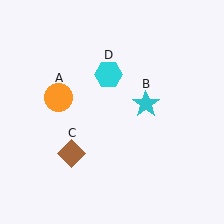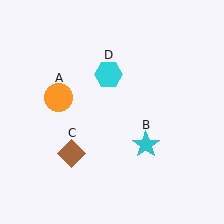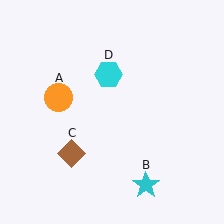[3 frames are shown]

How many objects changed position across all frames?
1 object changed position: cyan star (object B).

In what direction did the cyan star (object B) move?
The cyan star (object B) moved down.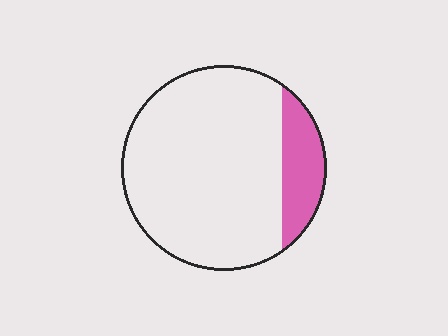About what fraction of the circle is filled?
About one sixth (1/6).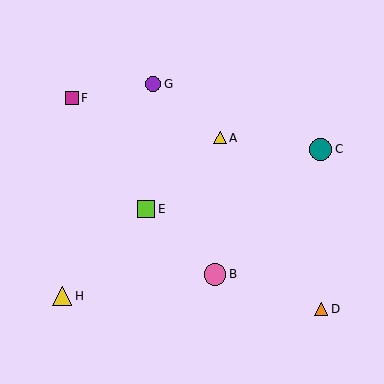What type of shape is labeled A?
Shape A is a yellow triangle.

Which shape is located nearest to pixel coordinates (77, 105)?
The magenta square (labeled F) at (72, 98) is nearest to that location.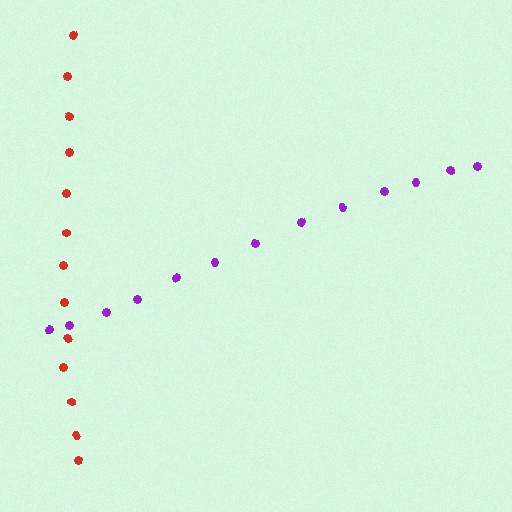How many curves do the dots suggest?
There are 2 distinct paths.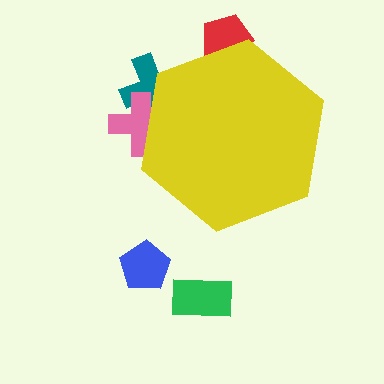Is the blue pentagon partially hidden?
No, the blue pentagon is fully visible.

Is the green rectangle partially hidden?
No, the green rectangle is fully visible.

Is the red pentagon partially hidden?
Yes, the red pentagon is partially hidden behind the yellow hexagon.